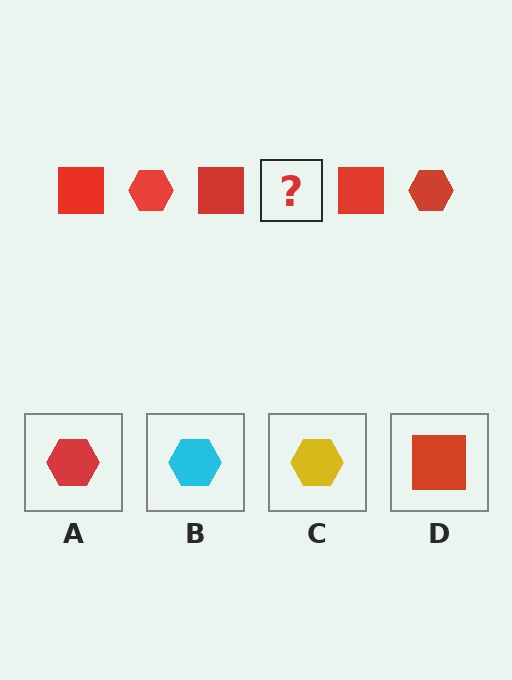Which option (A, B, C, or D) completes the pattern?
A.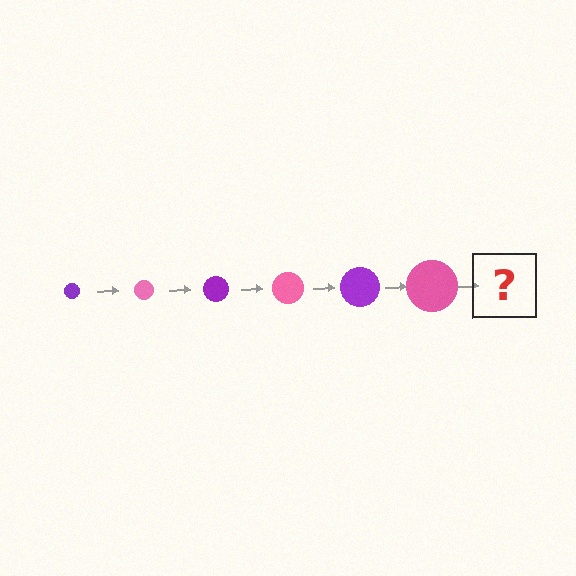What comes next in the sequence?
The next element should be a purple circle, larger than the previous one.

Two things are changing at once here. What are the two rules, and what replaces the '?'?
The two rules are that the circle grows larger each step and the color cycles through purple and pink. The '?' should be a purple circle, larger than the previous one.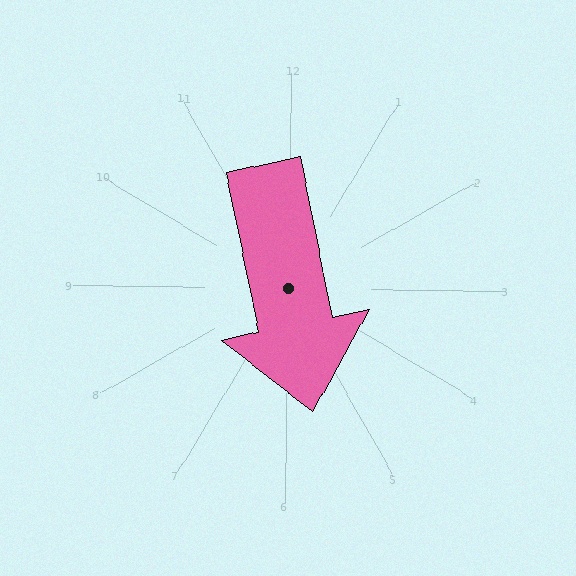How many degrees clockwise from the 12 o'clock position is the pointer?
Approximately 168 degrees.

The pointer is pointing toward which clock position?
Roughly 6 o'clock.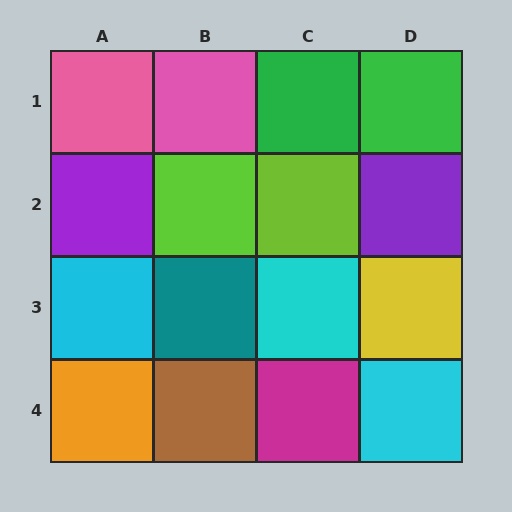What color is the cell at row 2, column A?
Purple.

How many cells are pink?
2 cells are pink.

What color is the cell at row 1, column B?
Pink.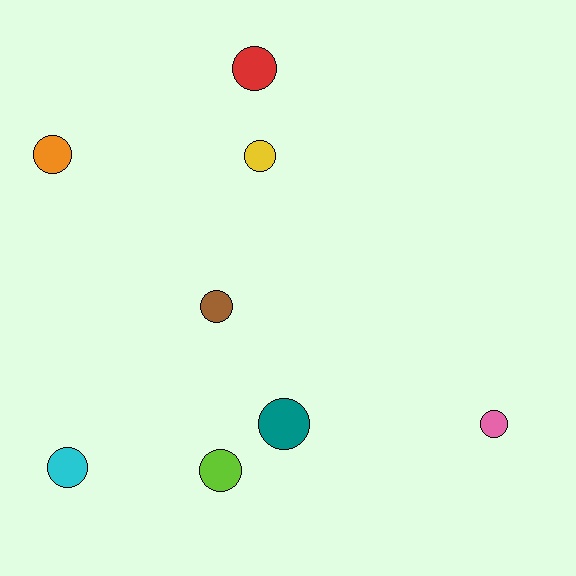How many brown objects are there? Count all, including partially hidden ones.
There is 1 brown object.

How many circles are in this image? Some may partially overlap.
There are 8 circles.